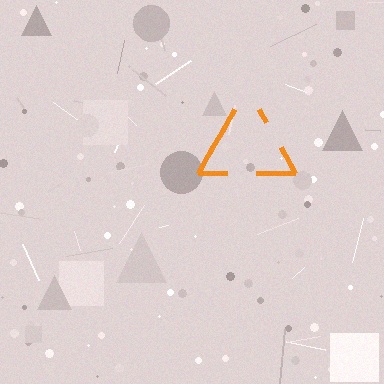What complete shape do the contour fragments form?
The contour fragments form a triangle.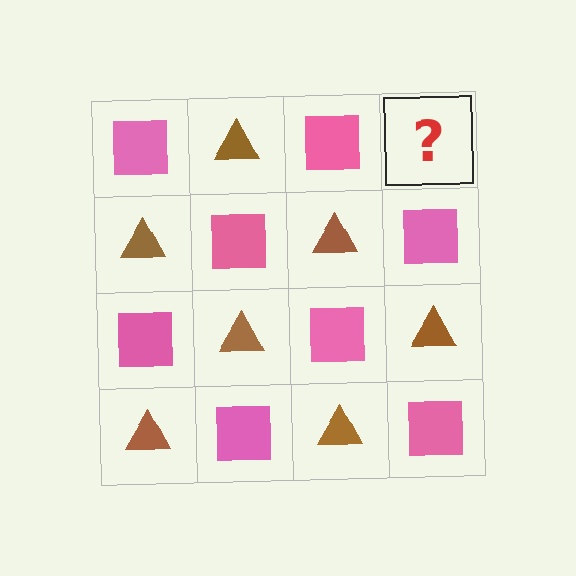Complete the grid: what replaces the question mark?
The question mark should be replaced with a brown triangle.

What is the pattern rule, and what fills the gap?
The rule is that it alternates pink square and brown triangle in a checkerboard pattern. The gap should be filled with a brown triangle.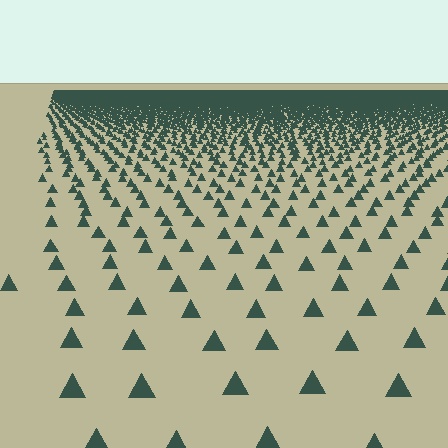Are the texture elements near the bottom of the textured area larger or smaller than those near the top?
Larger. Near the bottom, elements are closer to the viewer and appear at a bigger on-screen size.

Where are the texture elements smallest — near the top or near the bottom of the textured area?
Near the top.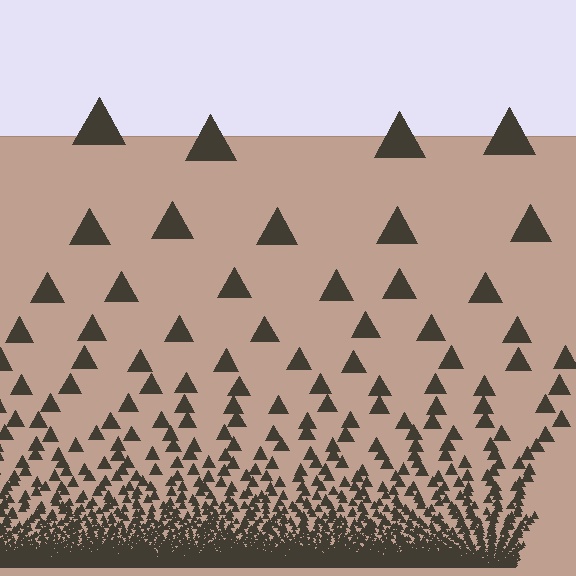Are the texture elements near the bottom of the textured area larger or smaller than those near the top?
Smaller. The gradient is inverted — elements near the bottom are smaller and denser.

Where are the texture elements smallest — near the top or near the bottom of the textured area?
Near the bottom.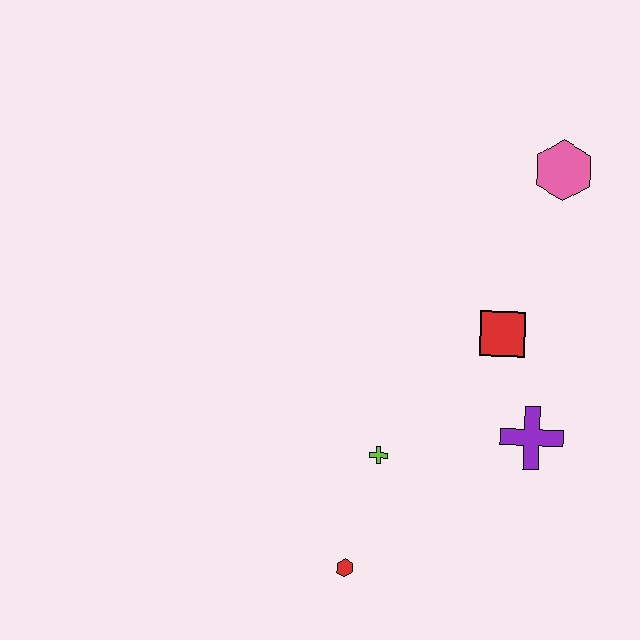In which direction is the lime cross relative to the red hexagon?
The lime cross is above the red hexagon.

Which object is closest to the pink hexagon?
The red square is closest to the pink hexagon.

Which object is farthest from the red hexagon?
The pink hexagon is farthest from the red hexagon.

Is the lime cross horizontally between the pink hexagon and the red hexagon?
Yes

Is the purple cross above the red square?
No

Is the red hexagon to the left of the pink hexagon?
Yes